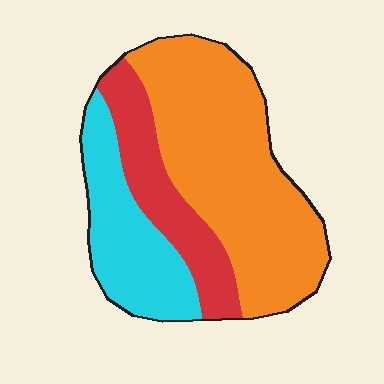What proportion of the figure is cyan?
Cyan covers about 25% of the figure.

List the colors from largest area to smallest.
From largest to smallest: orange, cyan, red.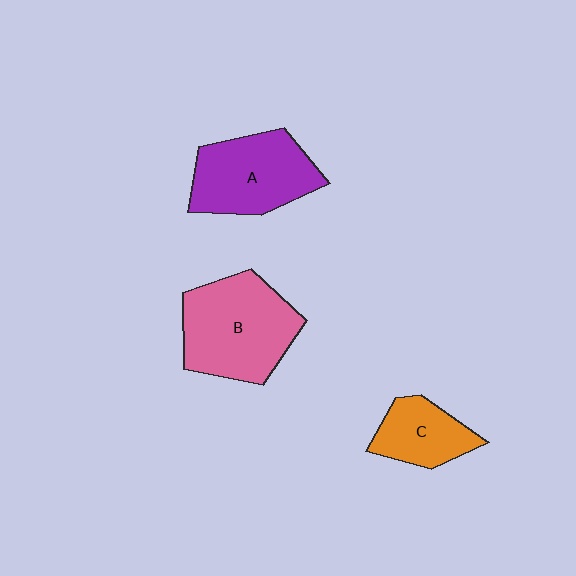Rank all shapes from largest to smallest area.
From largest to smallest: B (pink), A (purple), C (orange).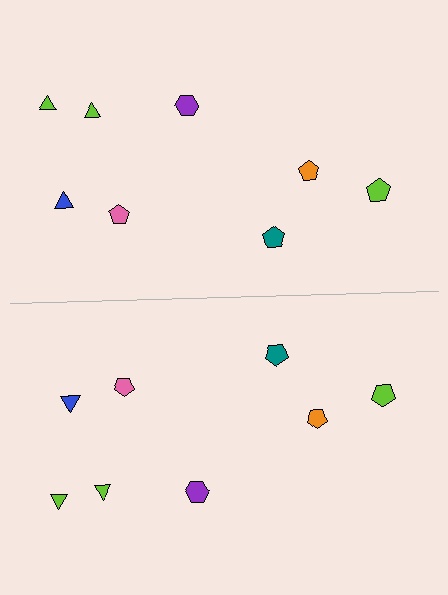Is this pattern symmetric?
Yes, this pattern has bilateral (reflection) symmetry.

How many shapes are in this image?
There are 16 shapes in this image.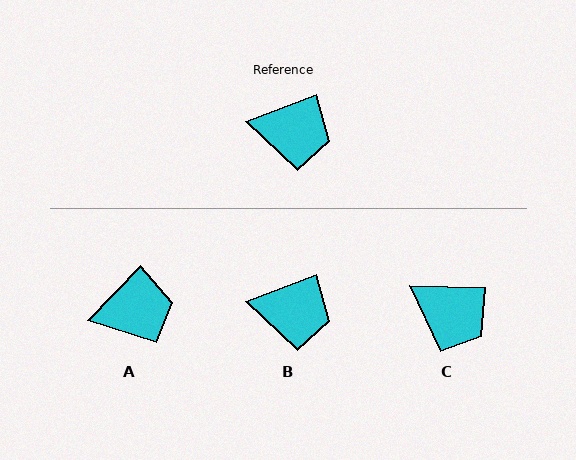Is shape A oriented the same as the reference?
No, it is off by about 26 degrees.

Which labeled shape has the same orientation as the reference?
B.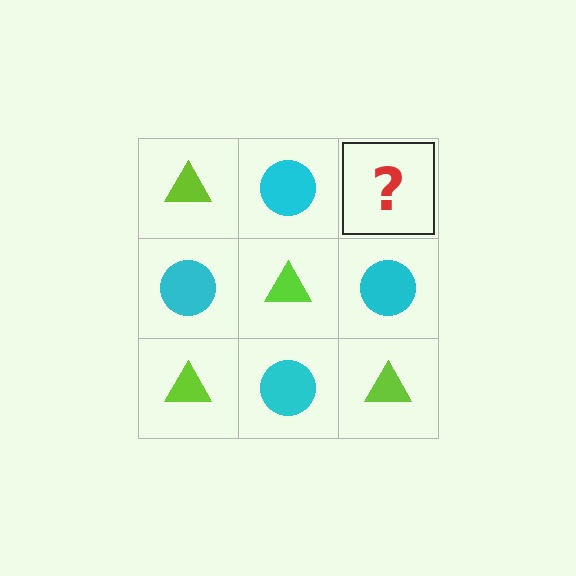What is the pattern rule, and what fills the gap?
The rule is that it alternates lime triangle and cyan circle in a checkerboard pattern. The gap should be filled with a lime triangle.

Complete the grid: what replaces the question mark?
The question mark should be replaced with a lime triangle.